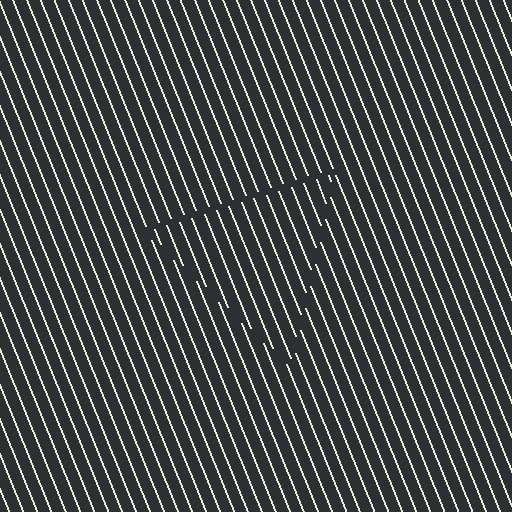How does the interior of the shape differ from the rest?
The interior of the shape contains the same grating, shifted by half a period — the contour is defined by the phase discontinuity where line-ends from the inner and outer gratings abut.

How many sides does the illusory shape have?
3 sides — the line-ends trace a triangle.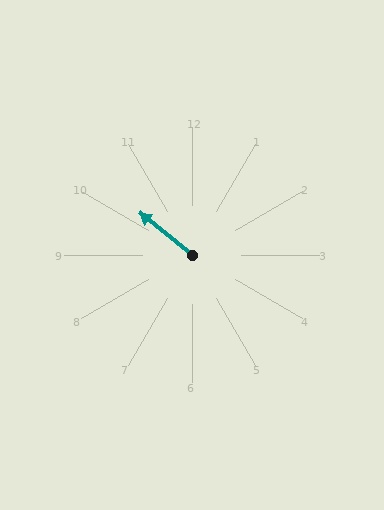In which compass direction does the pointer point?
Northwest.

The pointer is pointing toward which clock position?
Roughly 10 o'clock.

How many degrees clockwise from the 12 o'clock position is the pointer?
Approximately 309 degrees.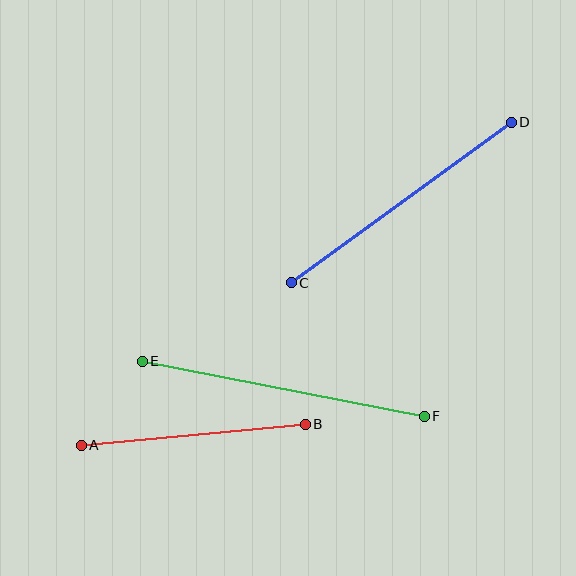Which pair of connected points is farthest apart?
Points E and F are farthest apart.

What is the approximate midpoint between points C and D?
The midpoint is at approximately (401, 202) pixels.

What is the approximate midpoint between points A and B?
The midpoint is at approximately (193, 435) pixels.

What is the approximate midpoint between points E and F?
The midpoint is at approximately (283, 389) pixels.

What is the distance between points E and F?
The distance is approximately 287 pixels.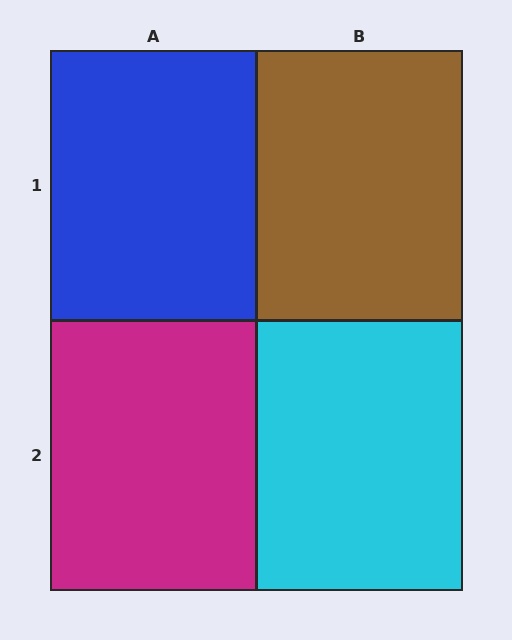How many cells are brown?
1 cell is brown.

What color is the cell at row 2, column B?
Cyan.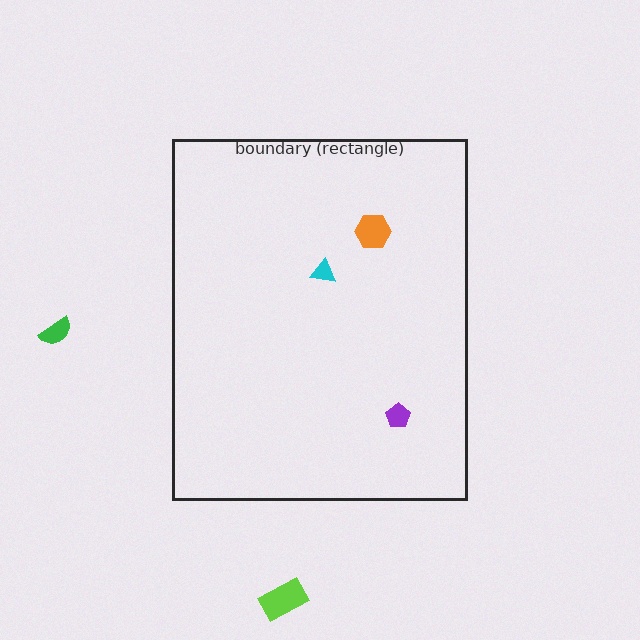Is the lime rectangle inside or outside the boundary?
Outside.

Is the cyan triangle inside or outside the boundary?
Inside.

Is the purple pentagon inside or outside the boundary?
Inside.